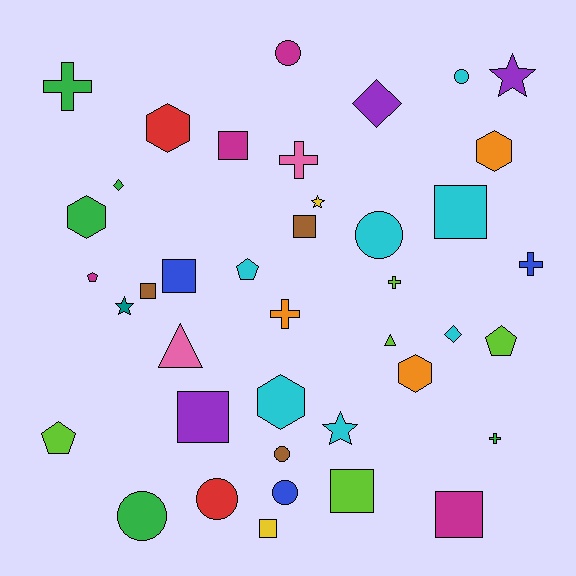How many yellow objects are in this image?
There are 2 yellow objects.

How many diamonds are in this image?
There are 3 diamonds.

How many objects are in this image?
There are 40 objects.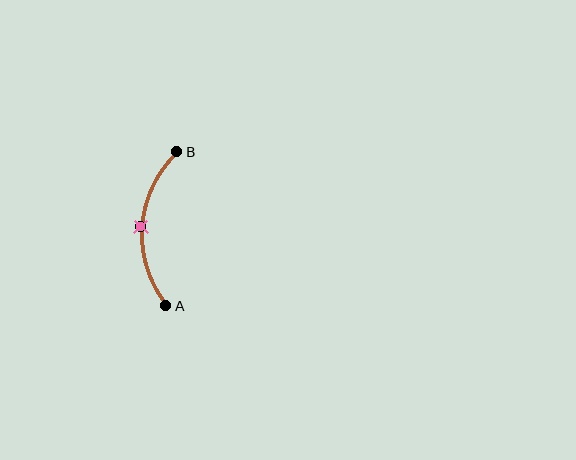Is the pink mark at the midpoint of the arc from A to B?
Yes. The pink mark lies on the arc at equal arc-length from both A and B — it is the arc midpoint.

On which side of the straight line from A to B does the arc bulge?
The arc bulges to the left of the straight line connecting A and B.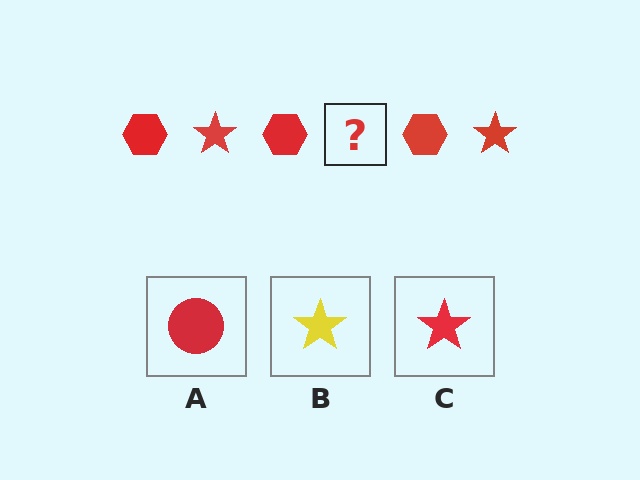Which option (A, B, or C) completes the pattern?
C.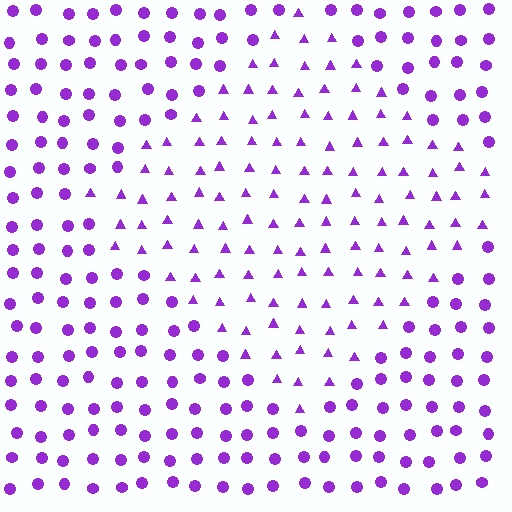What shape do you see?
I see a diamond.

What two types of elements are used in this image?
The image uses triangles inside the diamond region and circles outside it.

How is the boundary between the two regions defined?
The boundary is defined by a change in element shape: triangles inside vs. circles outside. All elements share the same color and spacing.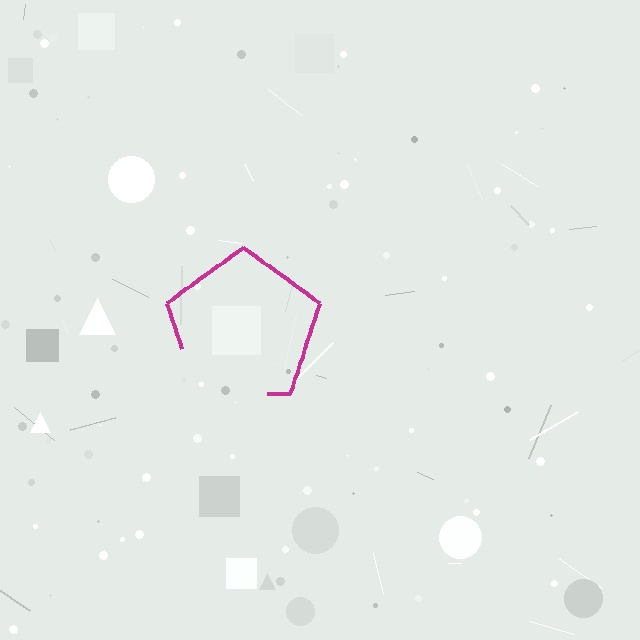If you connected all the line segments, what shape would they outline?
They would outline a pentagon.